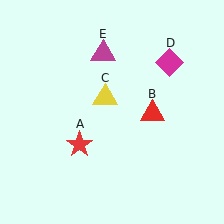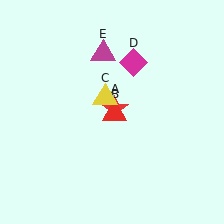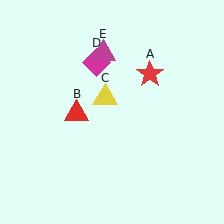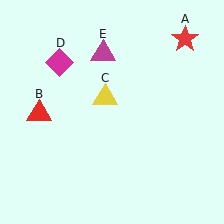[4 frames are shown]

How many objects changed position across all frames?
3 objects changed position: red star (object A), red triangle (object B), magenta diamond (object D).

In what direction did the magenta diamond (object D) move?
The magenta diamond (object D) moved left.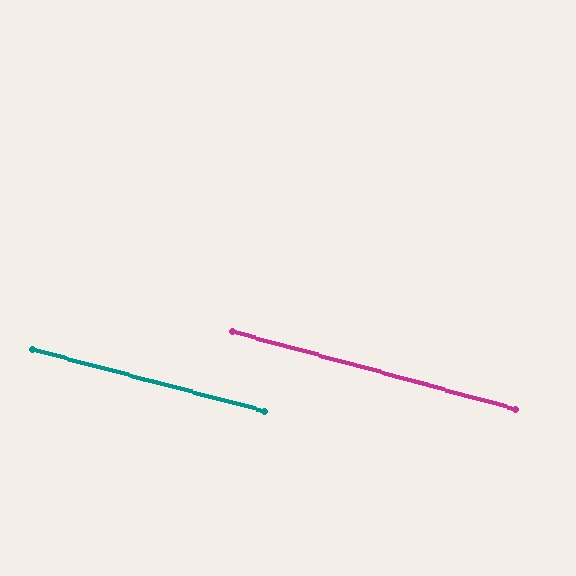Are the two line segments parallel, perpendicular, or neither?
Parallel — their directions differ by only 0.5°.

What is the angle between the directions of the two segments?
Approximately 0 degrees.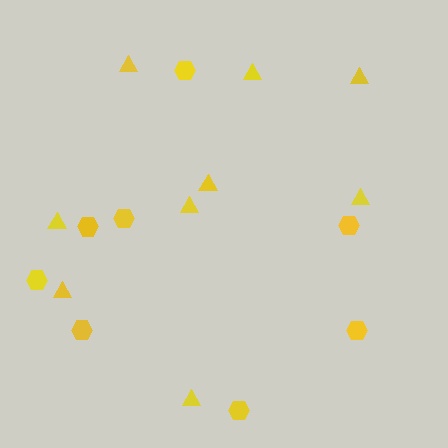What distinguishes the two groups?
There are 2 groups: one group of hexagons (8) and one group of triangles (9).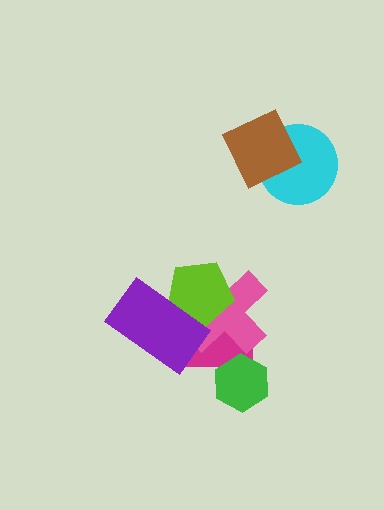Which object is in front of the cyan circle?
The brown diamond is in front of the cyan circle.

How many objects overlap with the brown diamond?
1 object overlaps with the brown diamond.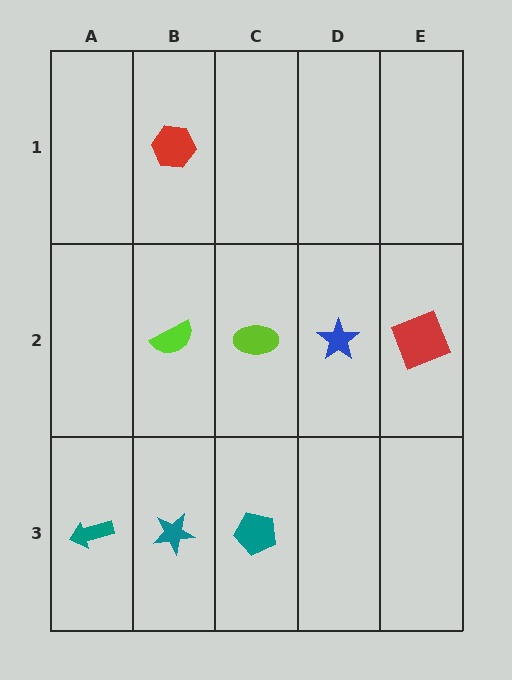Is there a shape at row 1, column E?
No, that cell is empty.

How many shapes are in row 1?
1 shape.